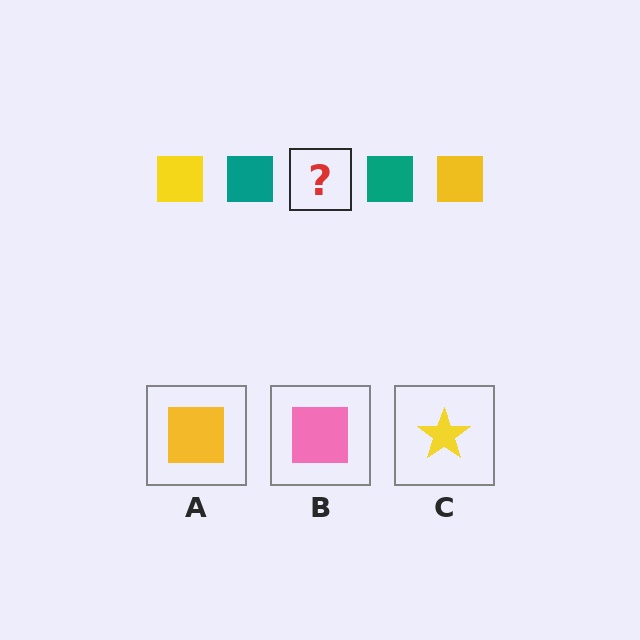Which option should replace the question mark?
Option A.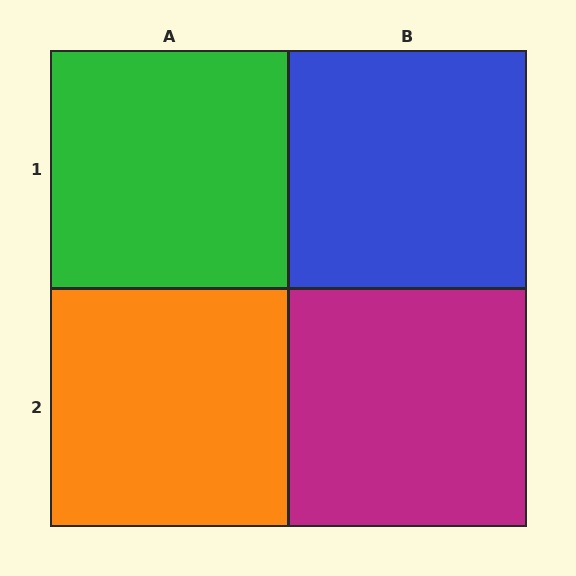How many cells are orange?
1 cell is orange.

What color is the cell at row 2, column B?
Magenta.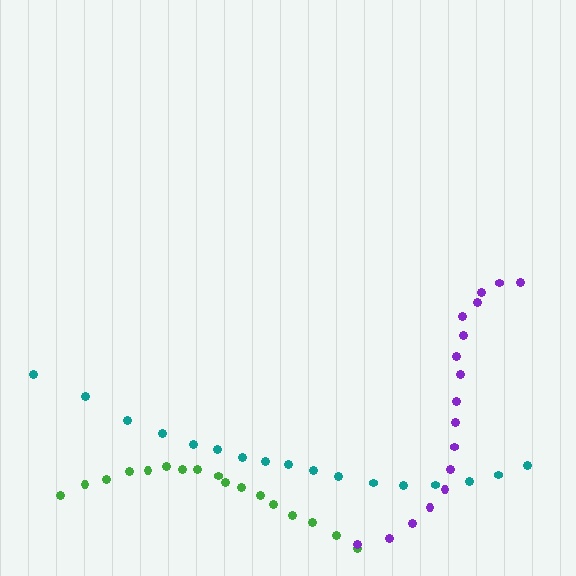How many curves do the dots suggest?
There are 3 distinct paths.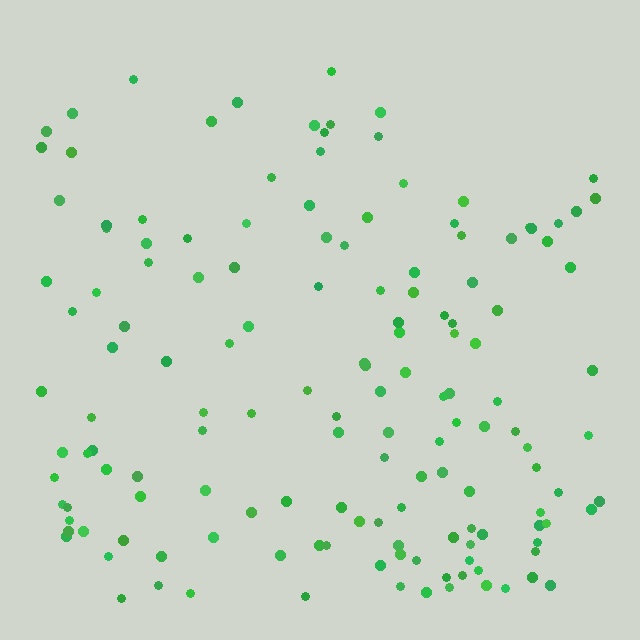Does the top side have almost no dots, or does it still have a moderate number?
Still a moderate number, just noticeably fewer than the bottom.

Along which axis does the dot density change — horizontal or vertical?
Vertical.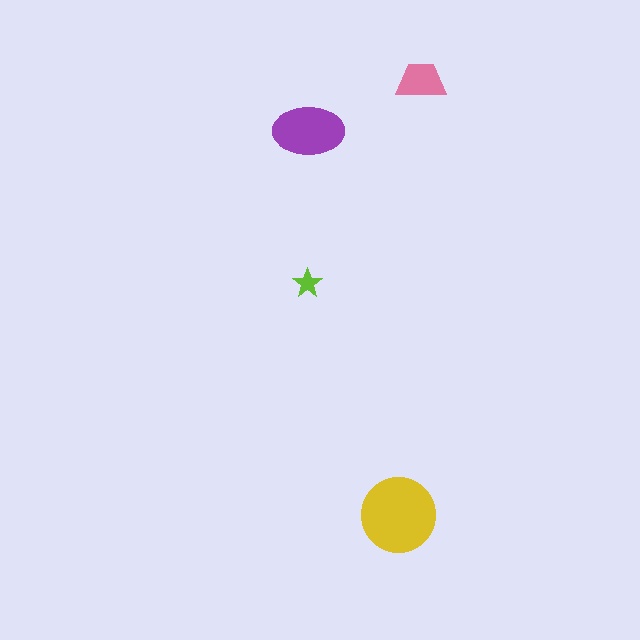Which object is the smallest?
The lime star.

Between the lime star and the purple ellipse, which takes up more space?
The purple ellipse.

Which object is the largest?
The yellow circle.